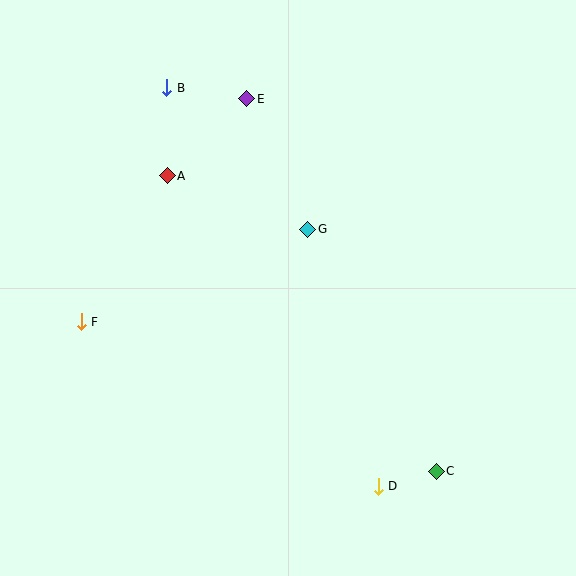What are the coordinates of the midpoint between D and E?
The midpoint between D and E is at (313, 292).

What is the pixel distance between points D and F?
The distance between D and F is 339 pixels.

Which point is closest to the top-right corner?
Point E is closest to the top-right corner.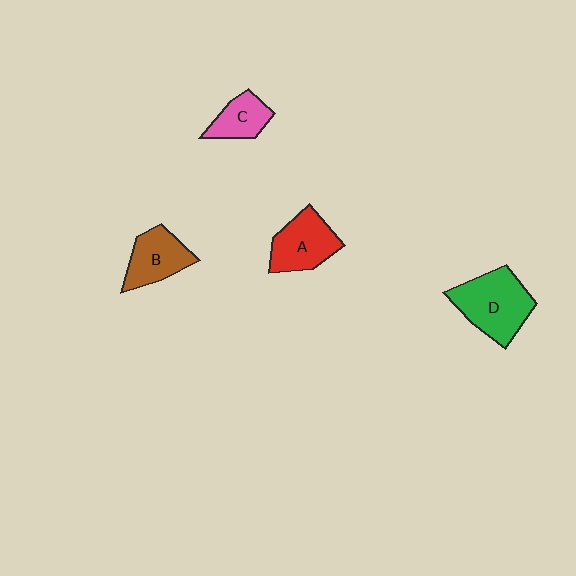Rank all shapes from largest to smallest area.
From largest to smallest: D (green), A (red), B (brown), C (pink).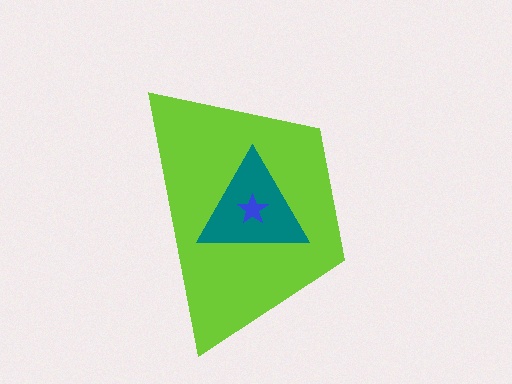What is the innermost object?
The blue star.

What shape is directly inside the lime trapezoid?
The teal triangle.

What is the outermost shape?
The lime trapezoid.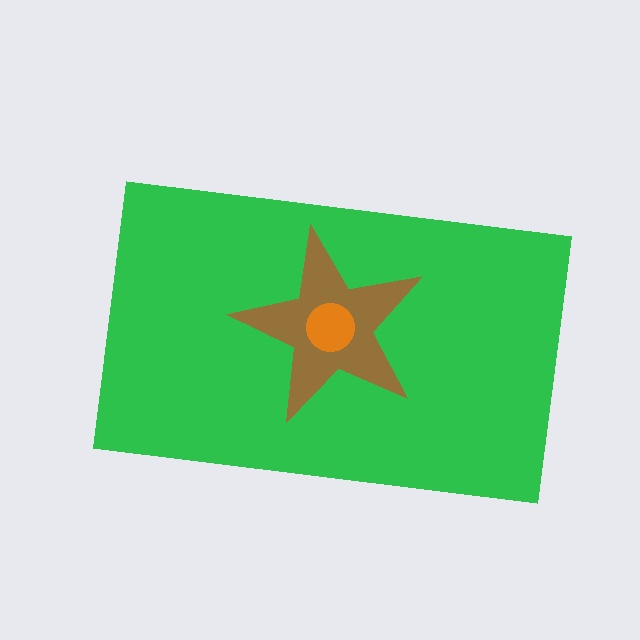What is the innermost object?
The orange circle.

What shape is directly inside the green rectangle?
The brown star.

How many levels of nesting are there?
3.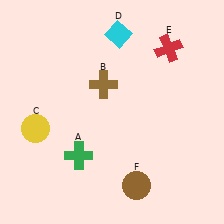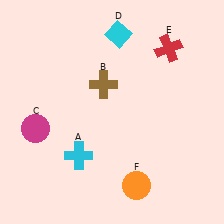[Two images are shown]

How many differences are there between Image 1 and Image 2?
There are 3 differences between the two images.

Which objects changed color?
A changed from green to cyan. C changed from yellow to magenta. F changed from brown to orange.